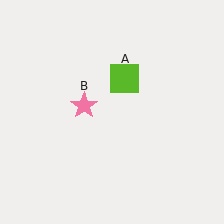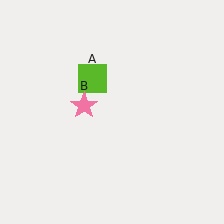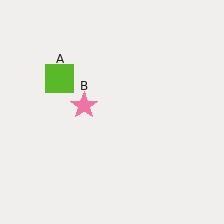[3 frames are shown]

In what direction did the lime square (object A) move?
The lime square (object A) moved left.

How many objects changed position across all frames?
1 object changed position: lime square (object A).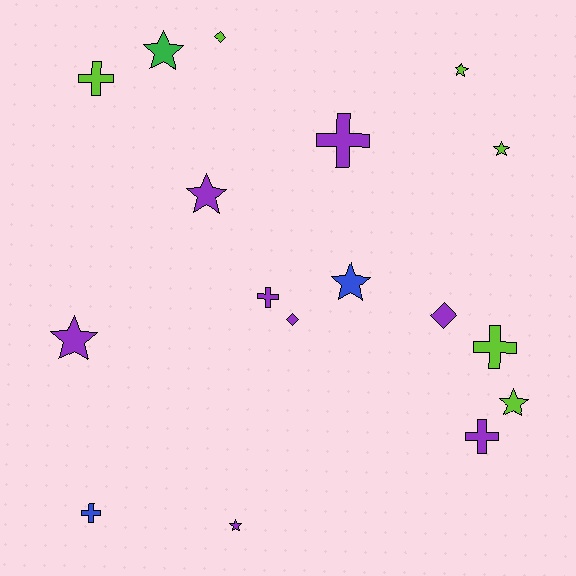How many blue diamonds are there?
There are no blue diamonds.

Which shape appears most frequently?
Star, with 8 objects.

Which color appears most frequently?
Purple, with 8 objects.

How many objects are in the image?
There are 17 objects.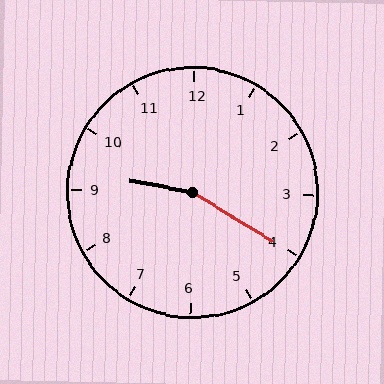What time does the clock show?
9:20.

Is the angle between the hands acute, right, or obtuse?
It is obtuse.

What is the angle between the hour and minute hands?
Approximately 160 degrees.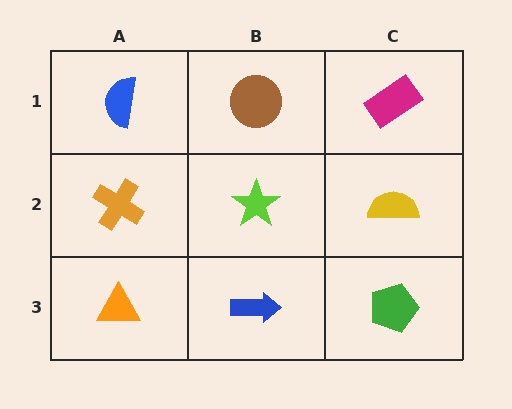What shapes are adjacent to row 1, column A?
An orange cross (row 2, column A), a brown circle (row 1, column B).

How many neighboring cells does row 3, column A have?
2.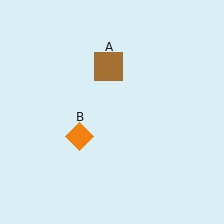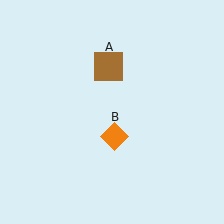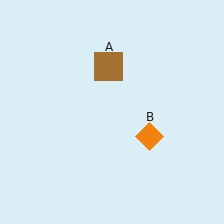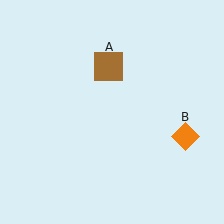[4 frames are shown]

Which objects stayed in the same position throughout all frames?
Brown square (object A) remained stationary.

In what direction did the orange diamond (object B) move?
The orange diamond (object B) moved right.